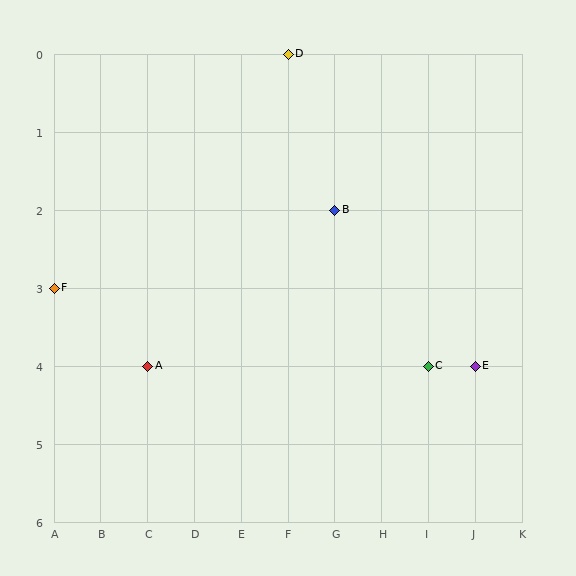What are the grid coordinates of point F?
Point F is at grid coordinates (A, 3).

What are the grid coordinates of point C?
Point C is at grid coordinates (I, 4).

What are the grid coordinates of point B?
Point B is at grid coordinates (G, 2).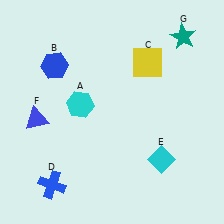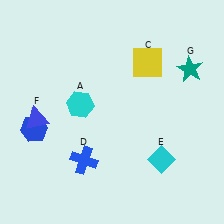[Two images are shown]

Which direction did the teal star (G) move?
The teal star (G) moved down.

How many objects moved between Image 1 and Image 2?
3 objects moved between the two images.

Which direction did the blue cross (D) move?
The blue cross (D) moved right.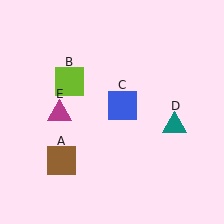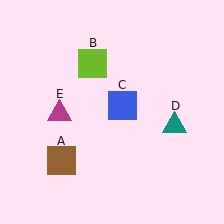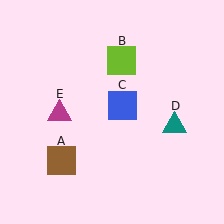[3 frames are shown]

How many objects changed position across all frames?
1 object changed position: lime square (object B).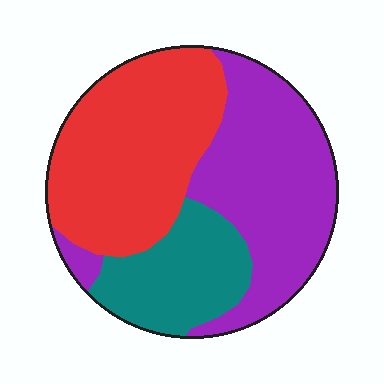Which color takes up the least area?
Teal, at roughly 20%.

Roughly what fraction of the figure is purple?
Purple covers around 40% of the figure.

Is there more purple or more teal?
Purple.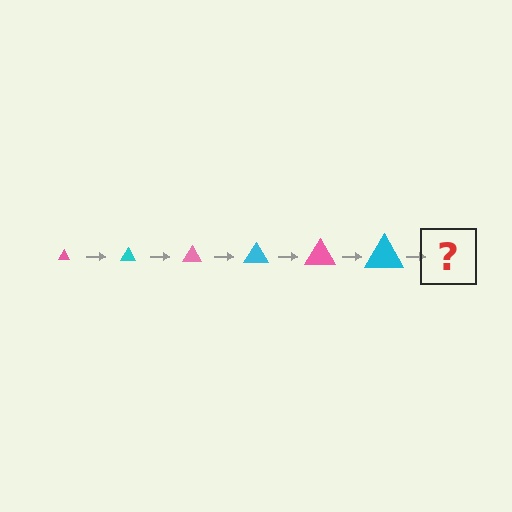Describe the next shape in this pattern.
It should be a pink triangle, larger than the previous one.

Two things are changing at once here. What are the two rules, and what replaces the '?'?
The two rules are that the triangle grows larger each step and the color cycles through pink and cyan. The '?' should be a pink triangle, larger than the previous one.